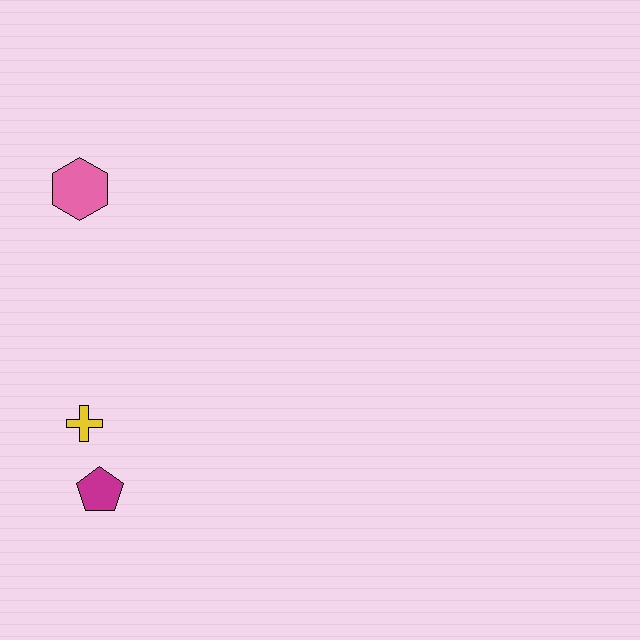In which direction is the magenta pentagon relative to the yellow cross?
The magenta pentagon is below the yellow cross.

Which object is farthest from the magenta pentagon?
The pink hexagon is farthest from the magenta pentagon.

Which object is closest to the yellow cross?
The magenta pentagon is closest to the yellow cross.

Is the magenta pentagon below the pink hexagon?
Yes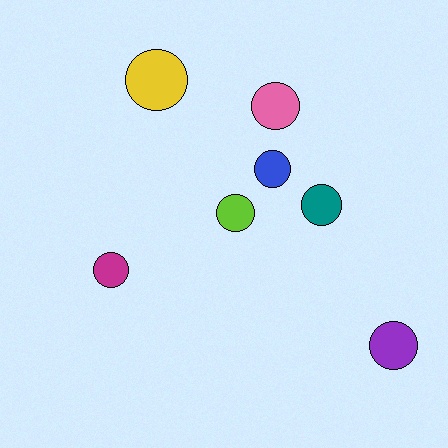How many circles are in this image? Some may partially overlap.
There are 7 circles.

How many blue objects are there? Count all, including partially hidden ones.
There is 1 blue object.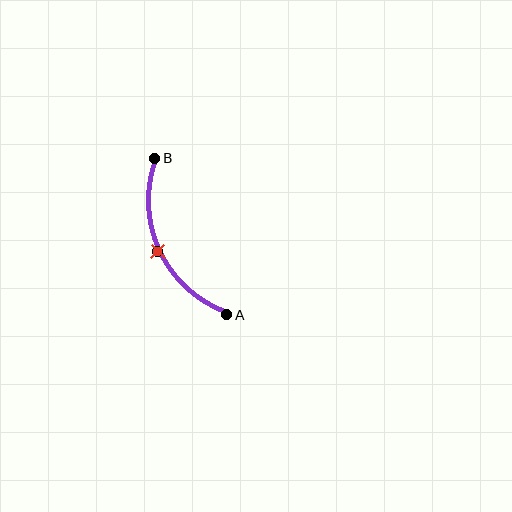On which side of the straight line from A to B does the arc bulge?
The arc bulges to the left of the straight line connecting A and B.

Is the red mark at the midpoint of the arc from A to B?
Yes. The red mark lies on the arc at equal arc-length from both A and B — it is the arc midpoint.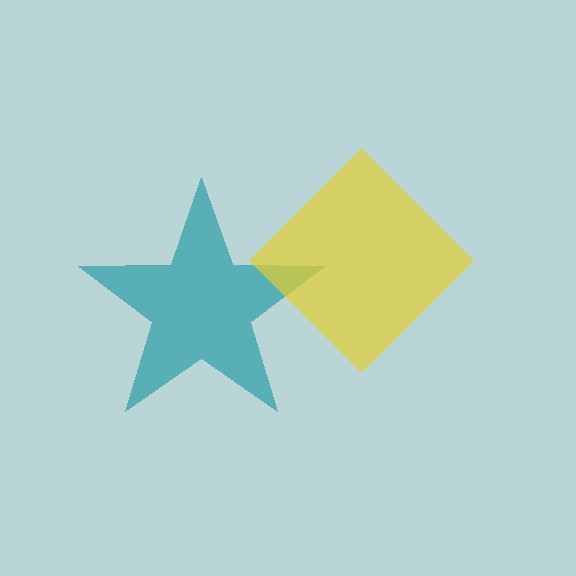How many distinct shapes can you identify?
There are 2 distinct shapes: a teal star, a yellow diamond.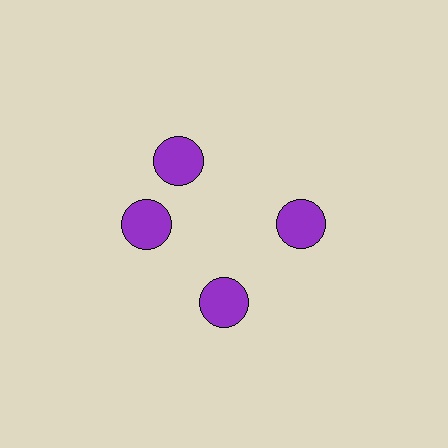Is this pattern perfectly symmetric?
No. The 4 purple circles are arranged in a ring, but one element near the 12 o'clock position is rotated out of alignment along the ring, breaking the 4-fold rotational symmetry.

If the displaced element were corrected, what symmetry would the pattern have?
It would have 4-fold rotational symmetry — the pattern would map onto itself every 90 degrees.